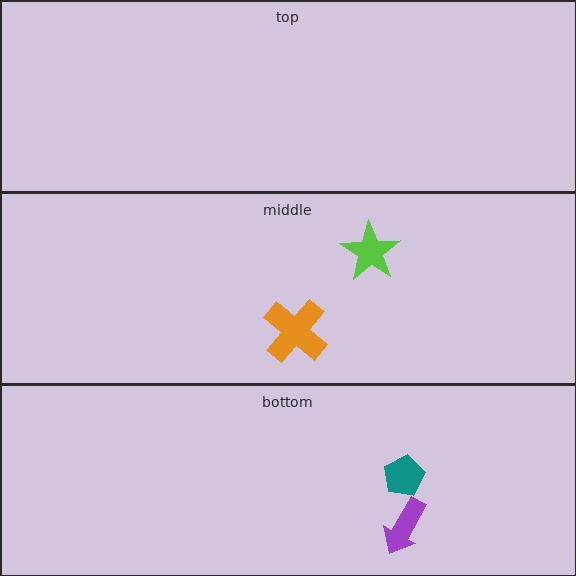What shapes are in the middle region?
The orange cross, the lime star.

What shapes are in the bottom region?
The purple arrow, the teal pentagon.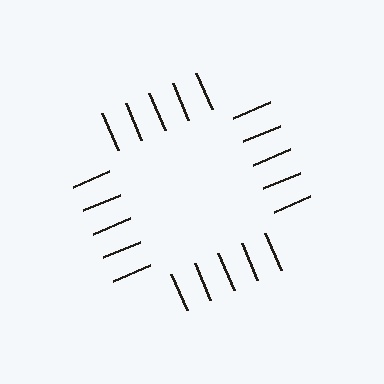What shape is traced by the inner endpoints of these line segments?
An illusory square — the line segments terminate on its edges but no continuous stroke is drawn.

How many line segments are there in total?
20 — 5 along each of the 4 edges.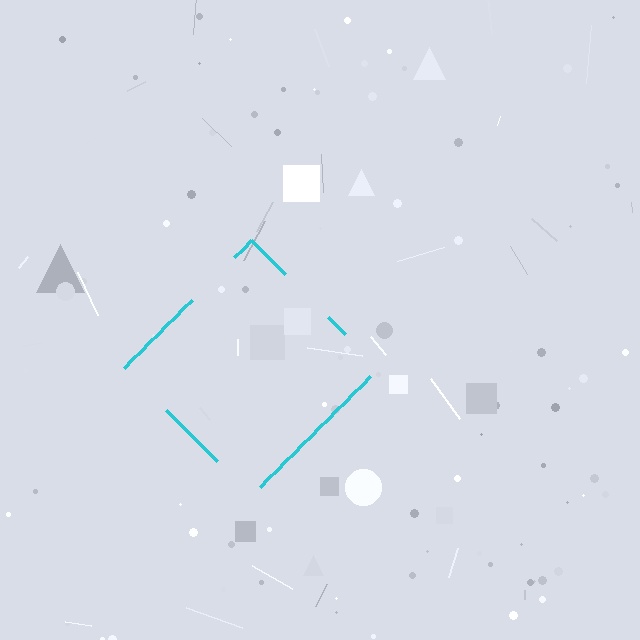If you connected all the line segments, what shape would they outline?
They would outline a diamond.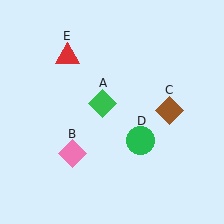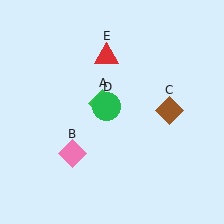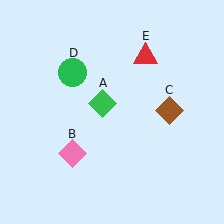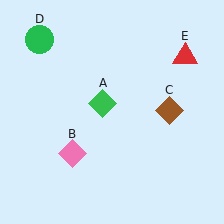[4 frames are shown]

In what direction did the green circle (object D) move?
The green circle (object D) moved up and to the left.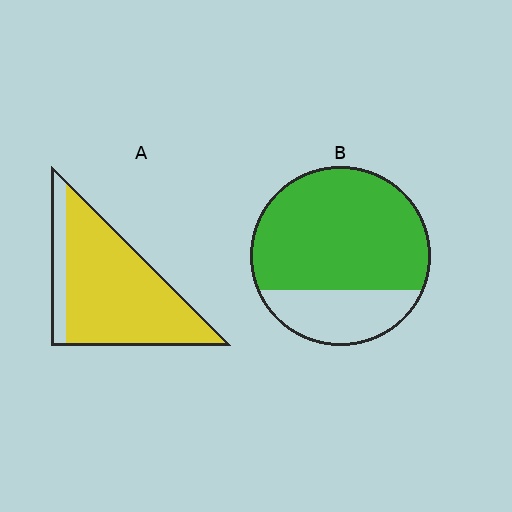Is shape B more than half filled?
Yes.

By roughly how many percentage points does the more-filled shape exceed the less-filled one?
By roughly 10 percentage points (A over B).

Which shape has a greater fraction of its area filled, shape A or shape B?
Shape A.